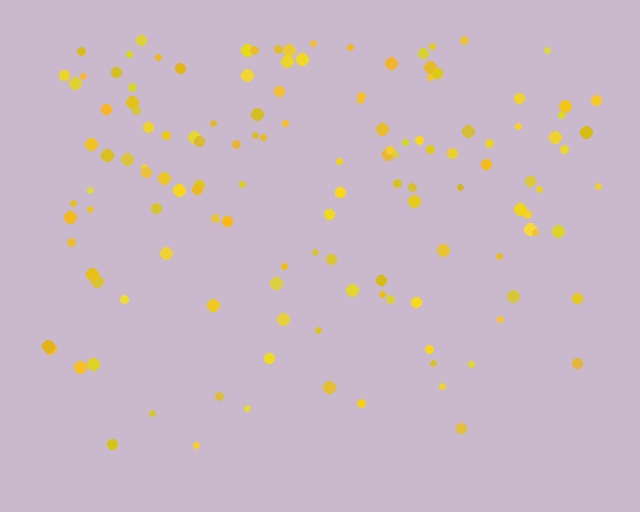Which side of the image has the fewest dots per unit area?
The bottom.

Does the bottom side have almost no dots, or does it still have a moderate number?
Still a moderate number, just noticeably fewer than the top.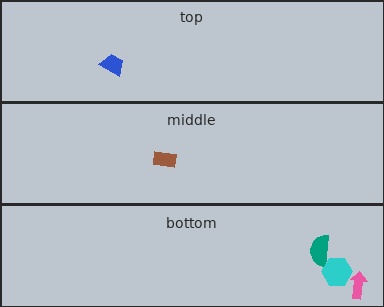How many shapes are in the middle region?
1.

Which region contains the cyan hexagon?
The bottom region.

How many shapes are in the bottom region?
3.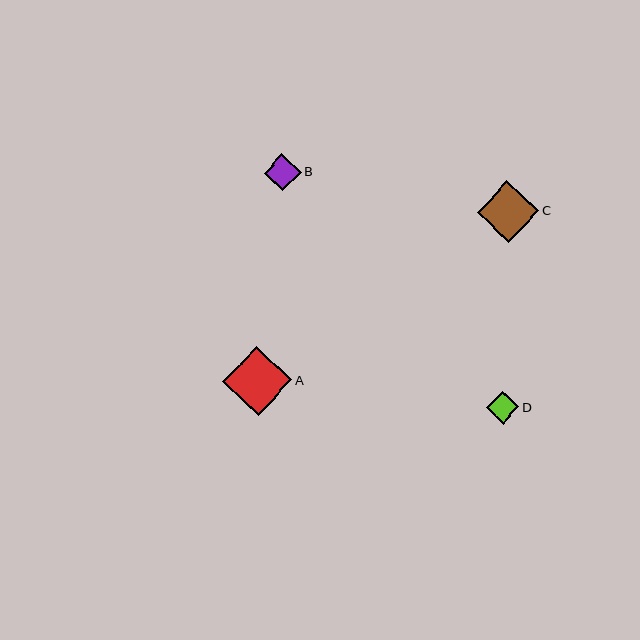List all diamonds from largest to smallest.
From largest to smallest: A, C, B, D.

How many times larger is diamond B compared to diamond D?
Diamond B is approximately 1.1 times the size of diamond D.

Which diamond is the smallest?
Diamond D is the smallest with a size of approximately 32 pixels.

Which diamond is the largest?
Diamond A is the largest with a size of approximately 69 pixels.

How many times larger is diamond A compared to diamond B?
Diamond A is approximately 1.9 times the size of diamond B.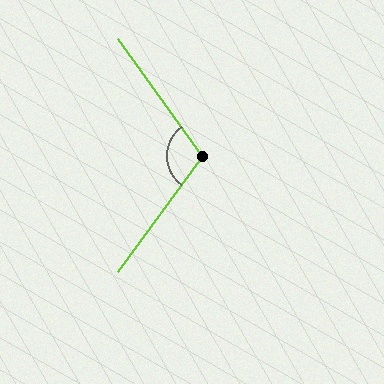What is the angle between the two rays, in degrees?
Approximately 108 degrees.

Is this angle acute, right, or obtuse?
It is obtuse.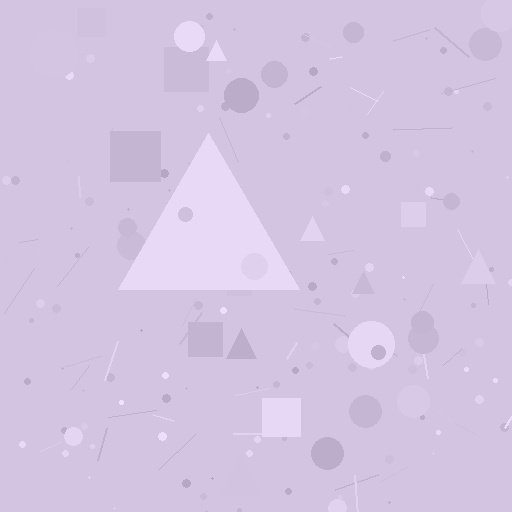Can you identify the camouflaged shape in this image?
The camouflaged shape is a triangle.